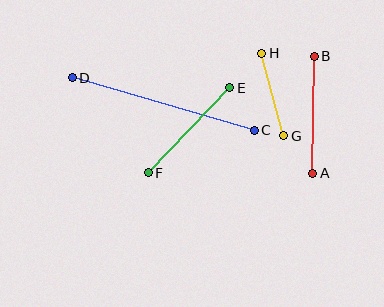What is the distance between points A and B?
The distance is approximately 117 pixels.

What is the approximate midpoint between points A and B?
The midpoint is at approximately (314, 115) pixels.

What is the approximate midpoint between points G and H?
The midpoint is at approximately (273, 94) pixels.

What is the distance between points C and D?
The distance is approximately 189 pixels.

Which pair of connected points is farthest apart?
Points C and D are farthest apart.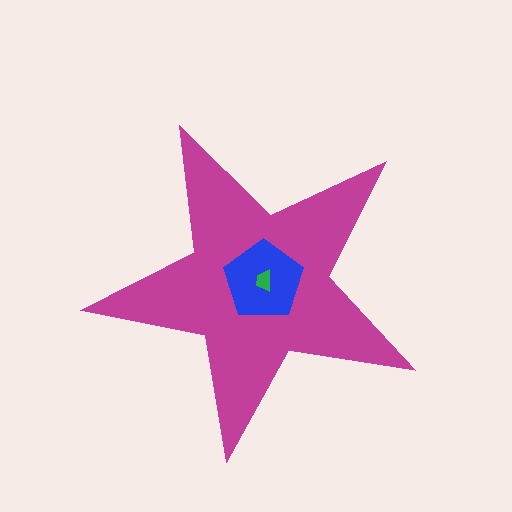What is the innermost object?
The green trapezoid.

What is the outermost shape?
The magenta star.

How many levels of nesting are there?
3.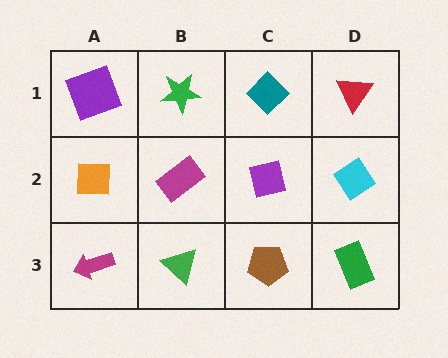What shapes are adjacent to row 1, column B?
A magenta rectangle (row 2, column B), a purple square (row 1, column A), a teal diamond (row 1, column C).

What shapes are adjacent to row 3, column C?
A purple square (row 2, column C), a green triangle (row 3, column B), a green rectangle (row 3, column D).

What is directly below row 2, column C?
A brown pentagon.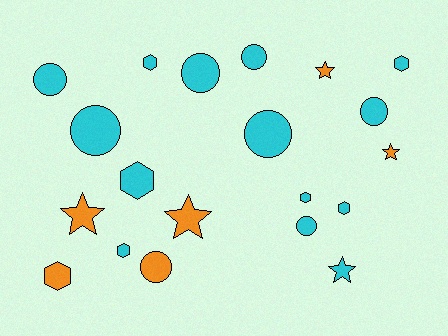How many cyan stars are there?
There is 1 cyan star.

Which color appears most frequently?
Cyan, with 14 objects.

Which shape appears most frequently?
Circle, with 8 objects.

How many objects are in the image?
There are 20 objects.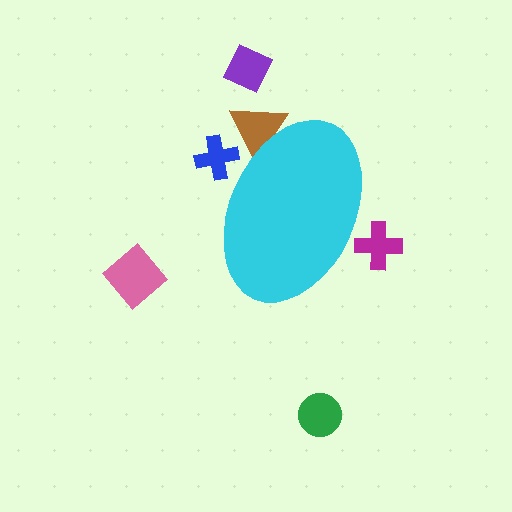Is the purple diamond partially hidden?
No, the purple diamond is fully visible.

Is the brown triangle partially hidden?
Yes, the brown triangle is partially hidden behind the cyan ellipse.